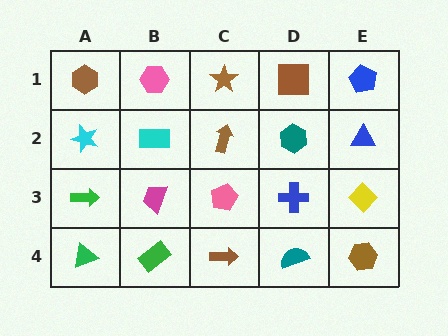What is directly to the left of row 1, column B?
A brown hexagon.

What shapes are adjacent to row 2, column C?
A brown star (row 1, column C), a pink pentagon (row 3, column C), a cyan rectangle (row 2, column B), a teal hexagon (row 2, column D).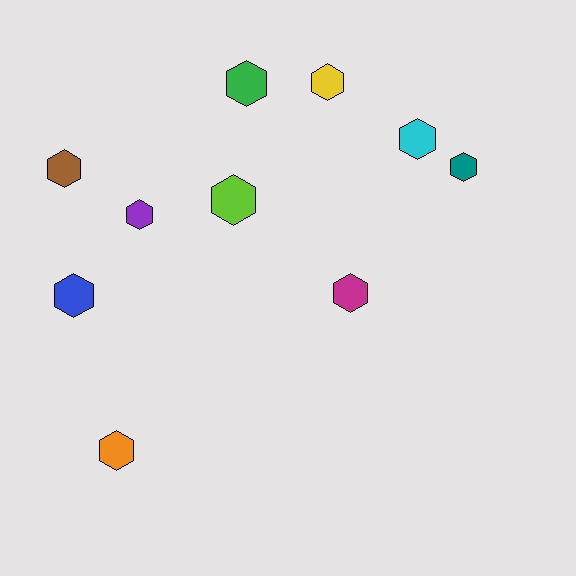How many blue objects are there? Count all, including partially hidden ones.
There is 1 blue object.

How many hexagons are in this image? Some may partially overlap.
There are 10 hexagons.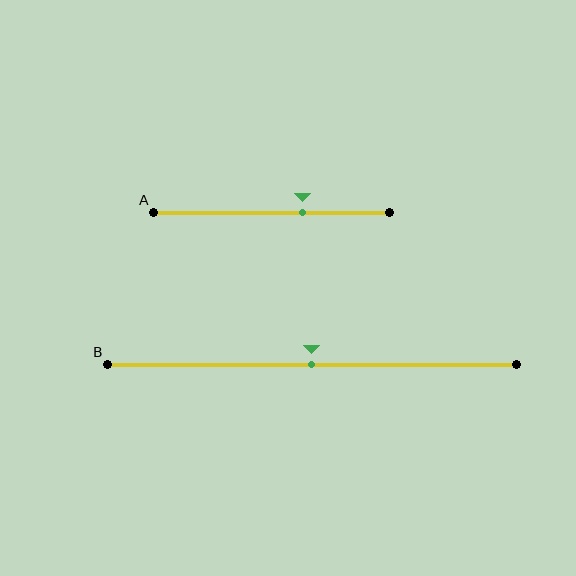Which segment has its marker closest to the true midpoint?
Segment B has its marker closest to the true midpoint.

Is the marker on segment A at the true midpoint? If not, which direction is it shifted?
No, the marker on segment A is shifted to the right by about 13% of the segment length.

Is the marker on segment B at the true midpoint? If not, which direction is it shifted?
Yes, the marker on segment B is at the true midpoint.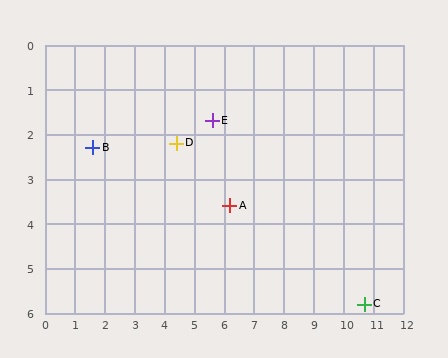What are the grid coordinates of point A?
Point A is at approximately (6.2, 3.6).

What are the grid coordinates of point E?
Point E is at approximately (5.6, 1.7).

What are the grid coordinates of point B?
Point B is at approximately (1.6, 2.3).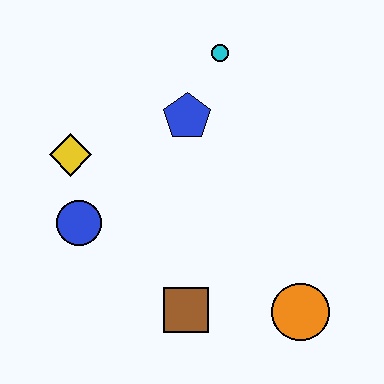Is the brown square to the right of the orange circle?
No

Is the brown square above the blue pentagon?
No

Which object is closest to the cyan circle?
The blue pentagon is closest to the cyan circle.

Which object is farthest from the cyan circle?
The orange circle is farthest from the cyan circle.